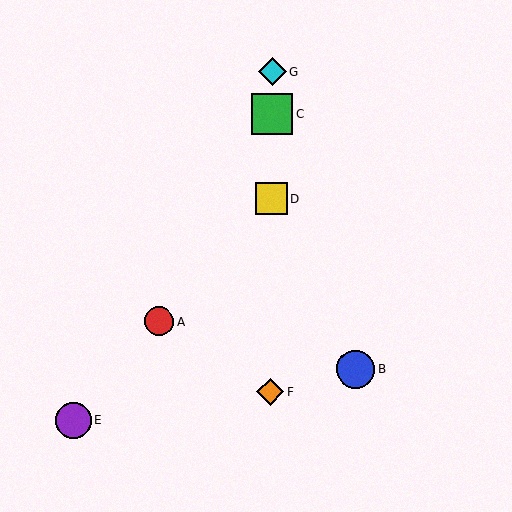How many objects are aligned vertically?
4 objects (C, D, F, G) are aligned vertically.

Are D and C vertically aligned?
Yes, both are at x≈272.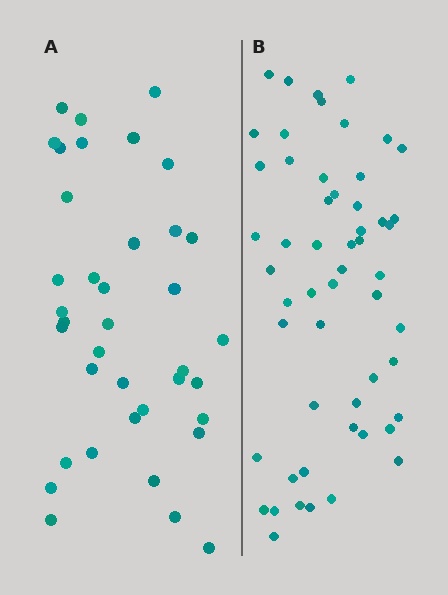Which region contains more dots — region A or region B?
Region B (the right region) has more dots.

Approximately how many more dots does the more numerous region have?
Region B has approximately 15 more dots than region A.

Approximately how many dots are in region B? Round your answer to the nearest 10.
About 50 dots. (The exact count is 54, which rounds to 50.)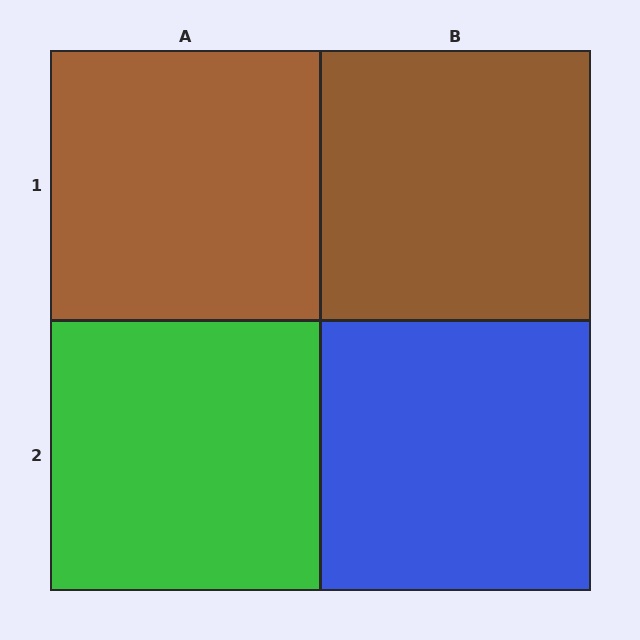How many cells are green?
1 cell is green.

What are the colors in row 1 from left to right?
Brown, brown.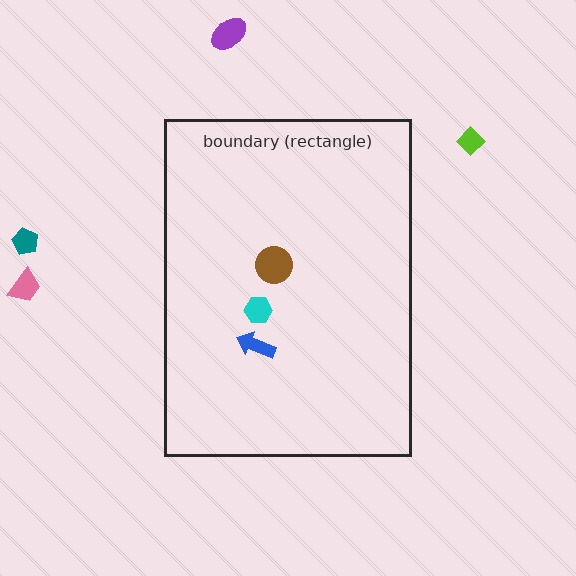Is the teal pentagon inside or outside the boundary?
Outside.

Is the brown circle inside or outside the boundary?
Inside.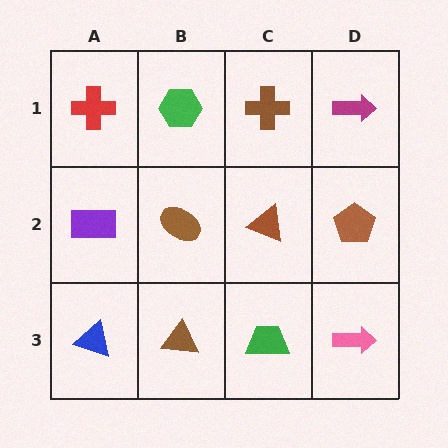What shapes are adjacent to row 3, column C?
A brown triangle (row 2, column C), a brown triangle (row 3, column B), a pink arrow (row 3, column D).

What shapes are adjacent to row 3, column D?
A brown pentagon (row 2, column D), a green trapezoid (row 3, column C).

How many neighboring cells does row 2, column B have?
4.